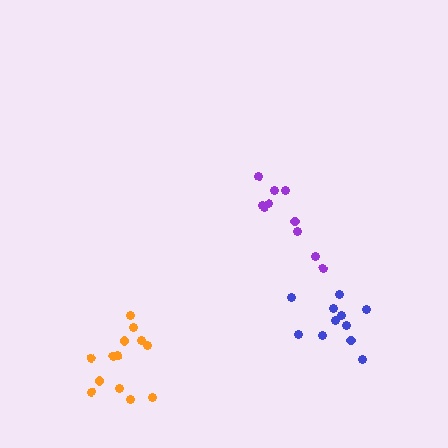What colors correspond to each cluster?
The clusters are colored: purple, orange, blue.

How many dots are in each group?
Group 1: 10 dots, Group 2: 13 dots, Group 3: 11 dots (34 total).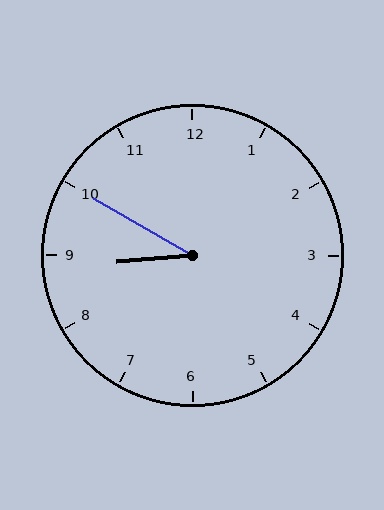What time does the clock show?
8:50.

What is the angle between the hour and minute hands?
Approximately 35 degrees.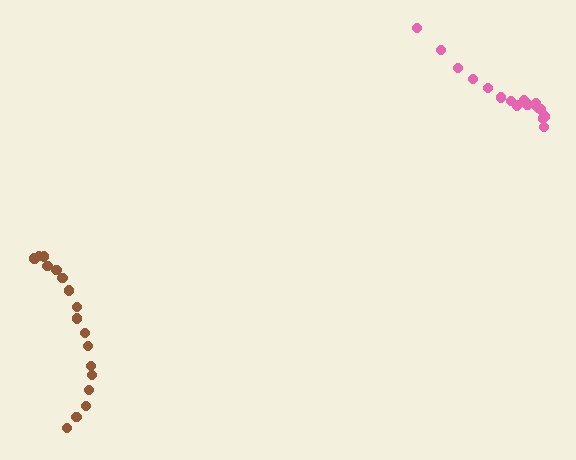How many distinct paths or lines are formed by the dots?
There are 2 distinct paths.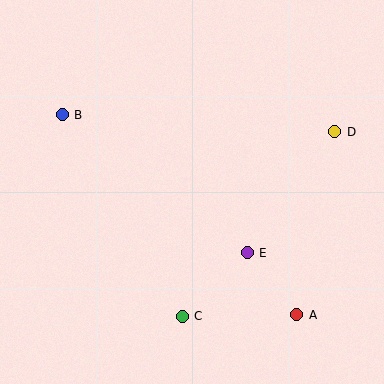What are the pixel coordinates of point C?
Point C is at (182, 316).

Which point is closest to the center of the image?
Point E at (247, 253) is closest to the center.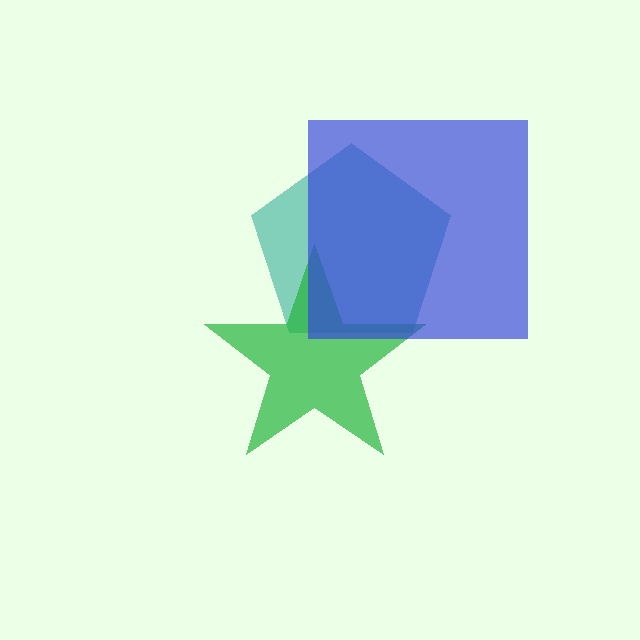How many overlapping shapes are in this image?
There are 3 overlapping shapes in the image.